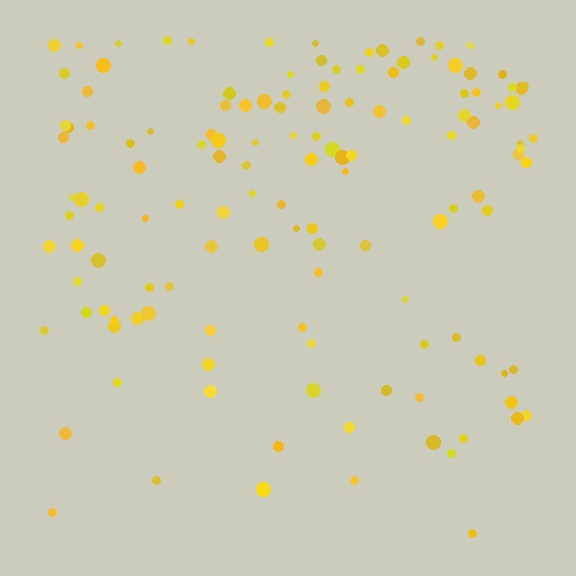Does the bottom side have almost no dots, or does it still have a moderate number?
Still a moderate number, just noticeably fewer than the top.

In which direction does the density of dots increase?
From bottom to top, with the top side densest.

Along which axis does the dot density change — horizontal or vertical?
Vertical.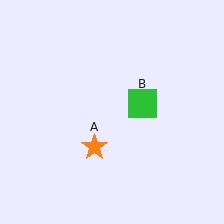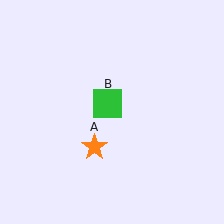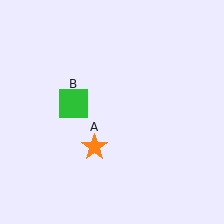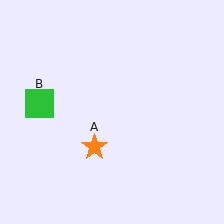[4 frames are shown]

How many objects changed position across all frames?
1 object changed position: green square (object B).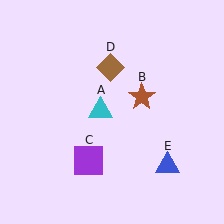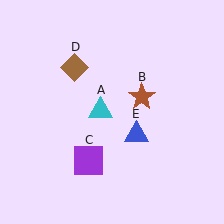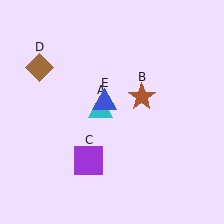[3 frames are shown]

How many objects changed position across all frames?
2 objects changed position: brown diamond (object D), blue triangle (object E).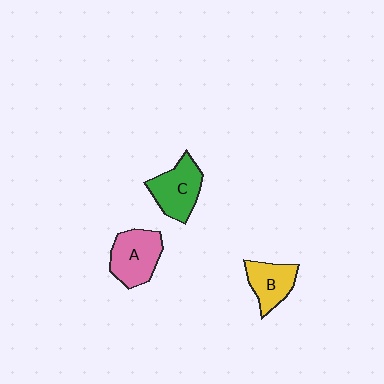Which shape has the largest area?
Shape A (pink).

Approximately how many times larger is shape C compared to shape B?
Approximately 1.2 times.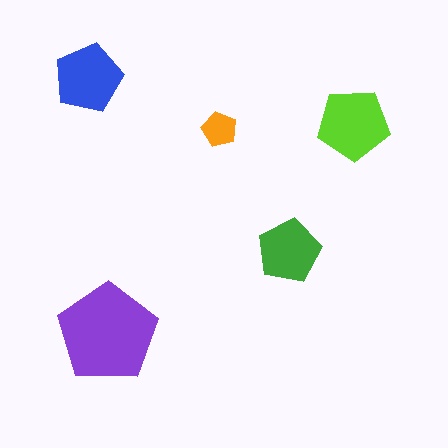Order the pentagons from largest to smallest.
the purple one, the lime one, the blue one, the green one, the orange one.